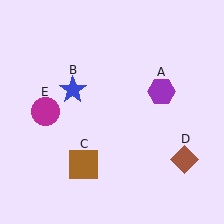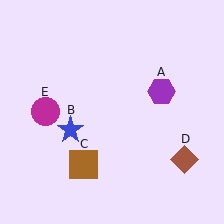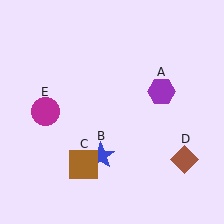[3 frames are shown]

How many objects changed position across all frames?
1 object changed position: blue star (object B).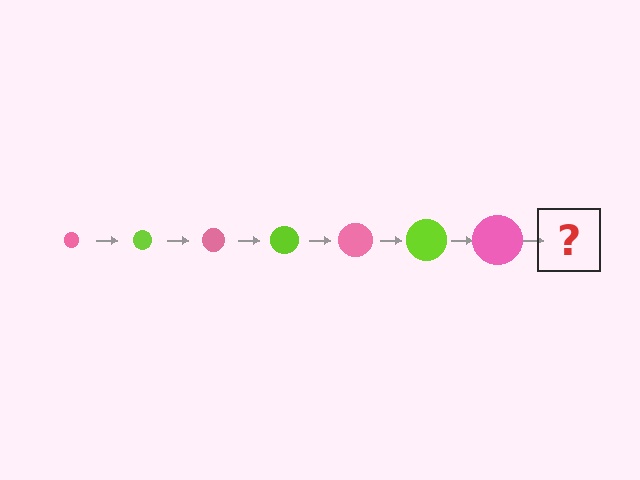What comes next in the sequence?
The next element should be a lime circle, larger than the previous one.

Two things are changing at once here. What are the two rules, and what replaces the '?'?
The two rules are that the circle grows larger each step and the color cycles through pink and lime. The '?' should be a lime circle, larger than the previous one.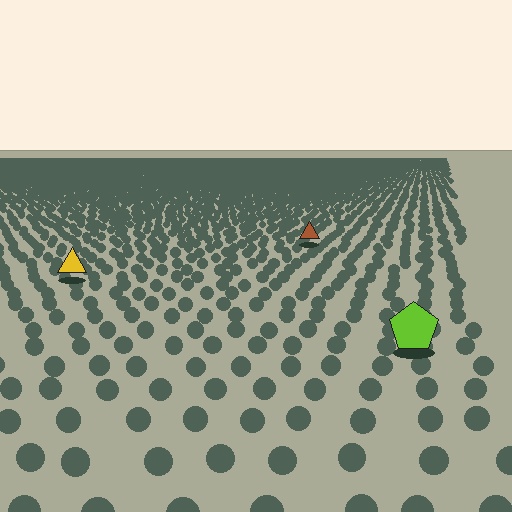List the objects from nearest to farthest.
From nearest to farthest: the lime pentagon, the yellow triangle, the brown triangle.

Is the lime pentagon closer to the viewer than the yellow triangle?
Yes. The lime pentagon is closer — you can tell from the texture gradient: the ground texture is coarser near it.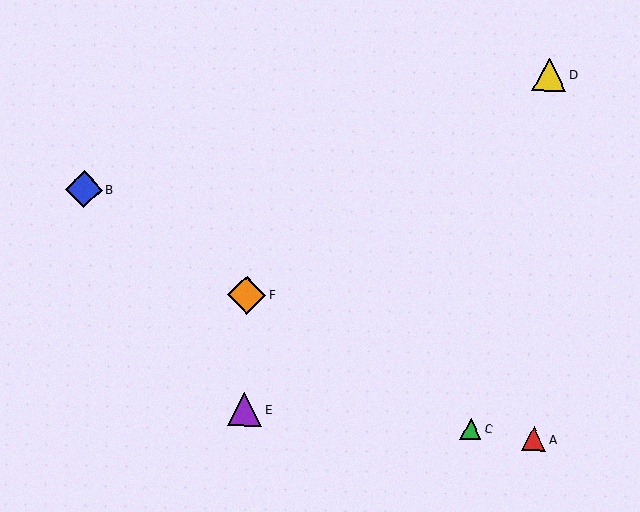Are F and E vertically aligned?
Yes, both are at x≈247.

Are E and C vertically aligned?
No, E is at x≈245 and C is at x≈471.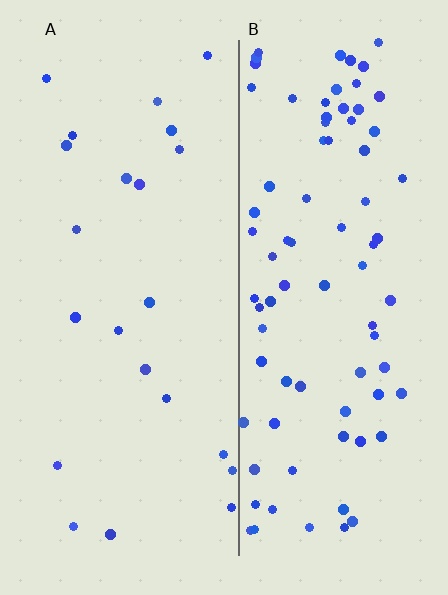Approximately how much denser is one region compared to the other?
Approximately 3.7× — region B over region A.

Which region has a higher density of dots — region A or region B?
B (the right).